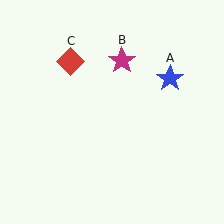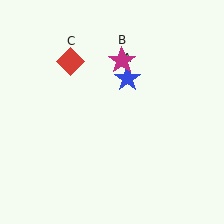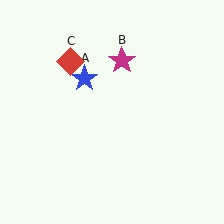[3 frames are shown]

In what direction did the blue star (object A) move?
The blue star (object A) moved left.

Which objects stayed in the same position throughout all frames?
Magenta star (object B) and red diamond (object C) remained stationary.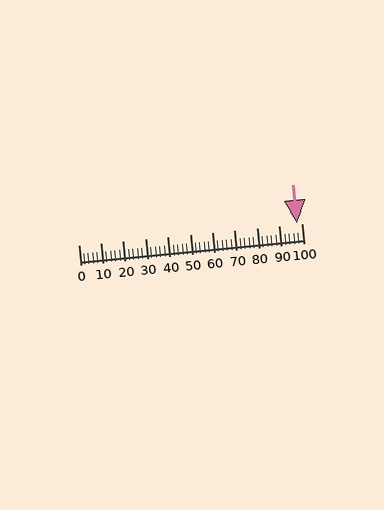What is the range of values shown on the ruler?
The ruler shows values from 0 to 100.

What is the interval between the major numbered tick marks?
The major tick marks are spaced 10 units apart.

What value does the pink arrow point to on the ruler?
The pink arrow points to approximately 98.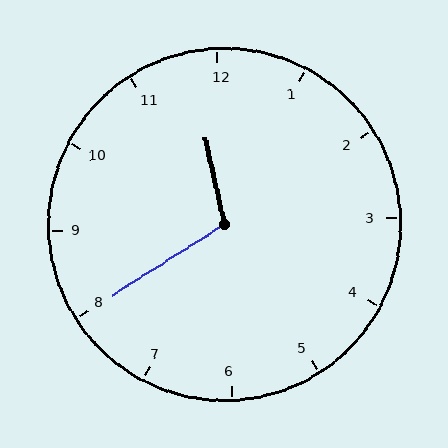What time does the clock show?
11:40.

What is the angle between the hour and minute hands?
Approximately 110 degrees.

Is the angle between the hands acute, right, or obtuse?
It is obtuse.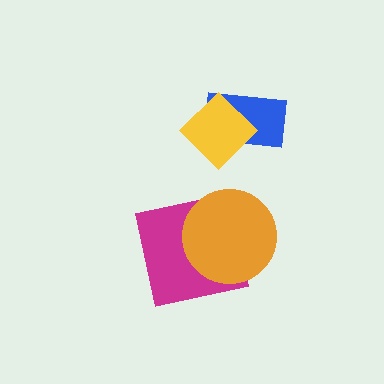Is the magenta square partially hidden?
Yes, it is partially covered by another shape.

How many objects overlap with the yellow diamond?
1 object overlaps with the yellow diamond.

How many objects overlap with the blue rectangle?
1 object overlaps with the blue rectangle.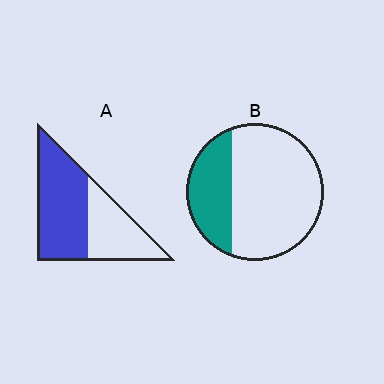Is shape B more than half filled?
No.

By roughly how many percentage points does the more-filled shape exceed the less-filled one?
By roughly 30 percentage points (A over B).